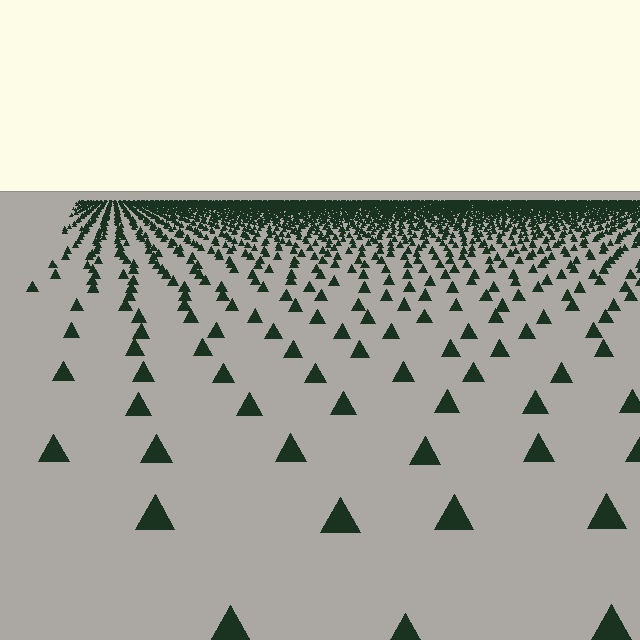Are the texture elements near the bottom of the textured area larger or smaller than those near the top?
Larger. Near the bottom, elements are closer to the viewer and appear at a bigger on-screen size.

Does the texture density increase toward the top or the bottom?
Density increases toward the top.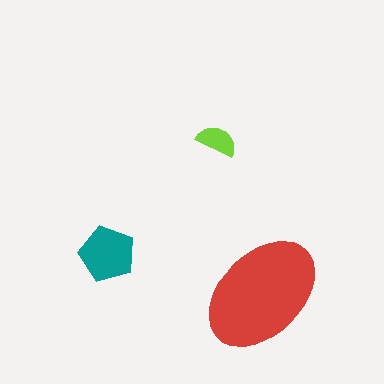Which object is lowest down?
The red ellipse is bottommost.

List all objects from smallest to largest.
The lime semicircle, the teal pentagon, the red ellipse.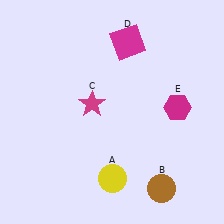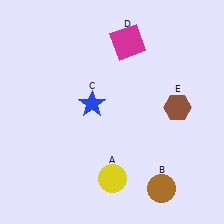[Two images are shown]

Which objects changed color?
C changed from magenta to blue. E changed from magenta to brown.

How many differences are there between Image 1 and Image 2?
There are 2 differences between the two images.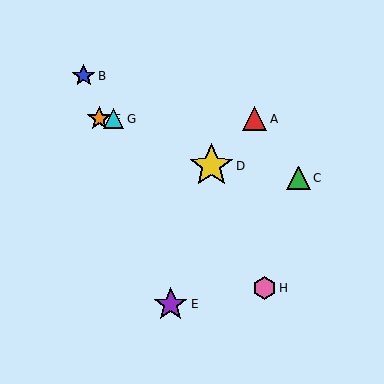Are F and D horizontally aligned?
No, F is at y≈119 and D is at y≈166.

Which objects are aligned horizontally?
Objects A, F, G are aligned horizontally.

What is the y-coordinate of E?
Object E is at y≈304.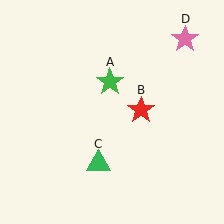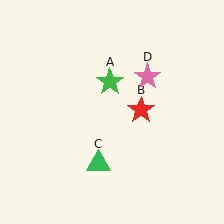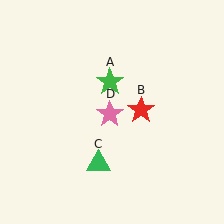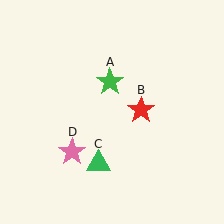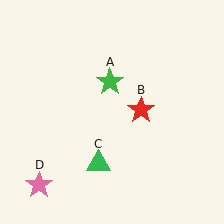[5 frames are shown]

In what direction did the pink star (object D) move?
The pink star (object D) moved down and to the left.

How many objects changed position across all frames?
1 object changed position: pink star (object D).